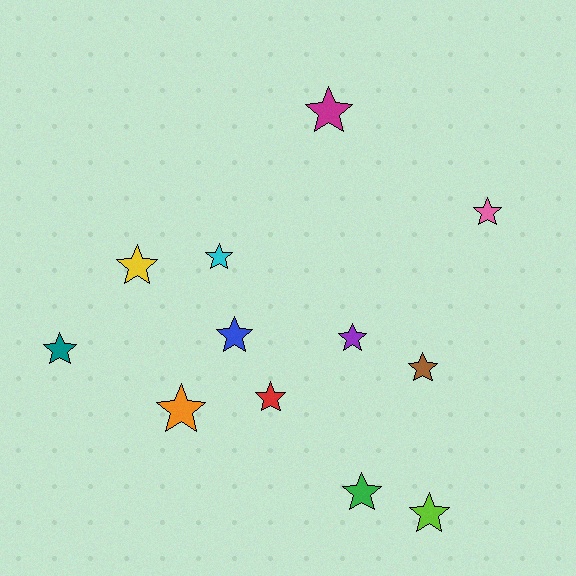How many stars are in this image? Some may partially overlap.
There are 12 stars.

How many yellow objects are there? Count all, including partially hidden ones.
There is 1 yellow object.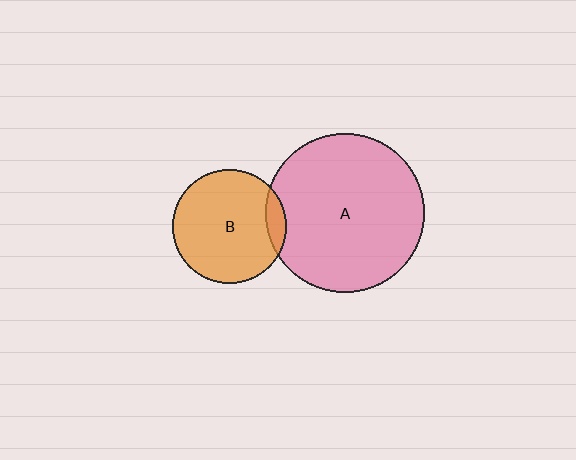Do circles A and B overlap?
Yes.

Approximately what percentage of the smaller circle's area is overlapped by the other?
Approximately 10%.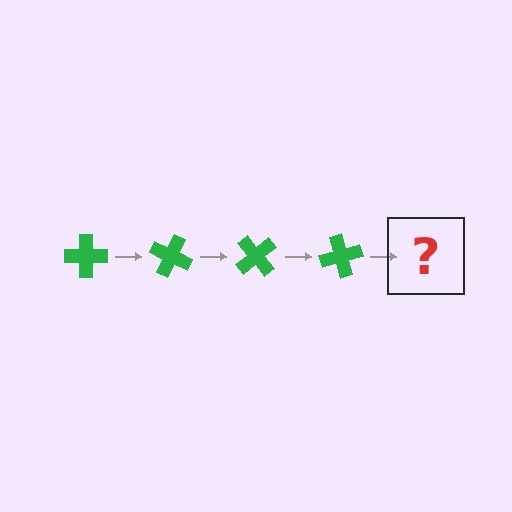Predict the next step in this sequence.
The next step is a green cross rotated 100 degrees.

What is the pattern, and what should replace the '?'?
The pattern is that the cross rotates 25 degrees each step. The '?' should be a green cross rotated 100 degrees.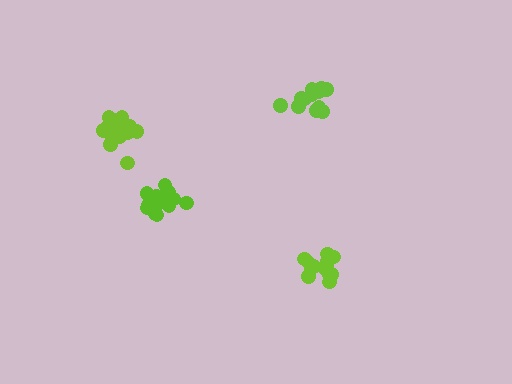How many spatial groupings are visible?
There are 4 spatial groupings.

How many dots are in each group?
Group 1: 16 dots, Group 2: 14 dots, Group 3: 16 dots, Group 4: 14 dots (60 total).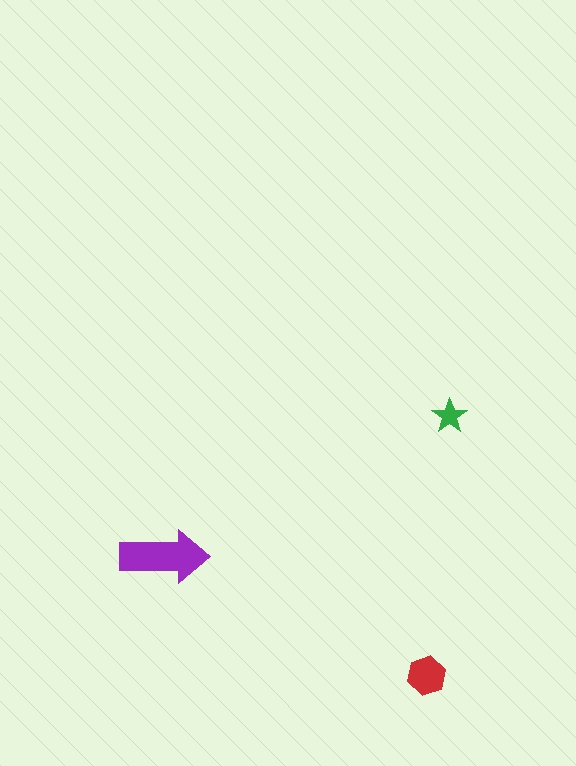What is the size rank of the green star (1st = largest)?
3rd.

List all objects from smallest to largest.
The green star, the red hexagon, the purple arrow.